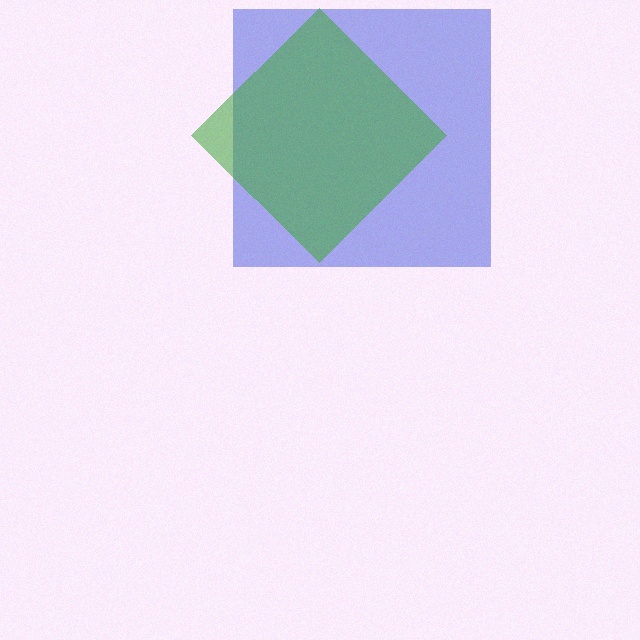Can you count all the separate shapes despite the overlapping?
Yes, there are 2 separate shapes.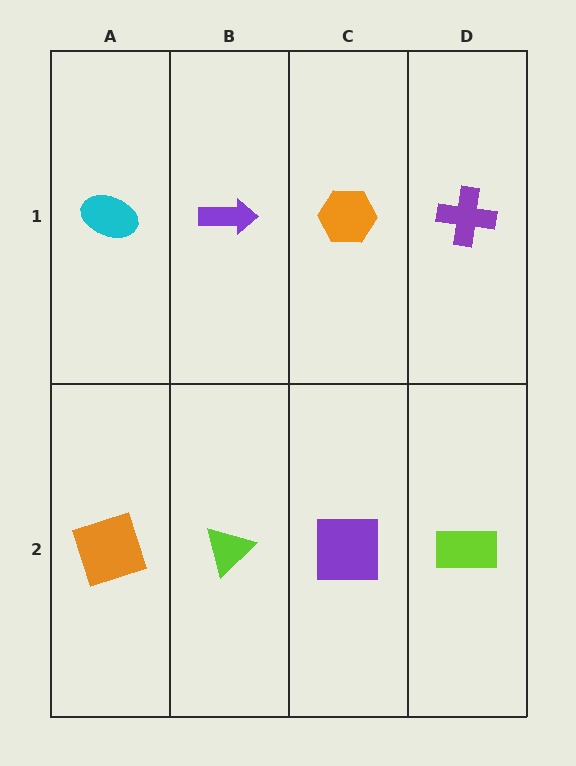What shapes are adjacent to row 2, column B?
A purple arrow (row 1, column B), an orange square (row 2, column A), a purple square (row 2, column C).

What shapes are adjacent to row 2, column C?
An orange hexagon (row 1, column C), a lime triangle (row 2, column B), a lime rectangle (row 2, column D).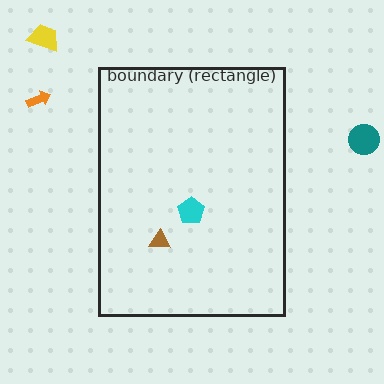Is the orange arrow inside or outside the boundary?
Outside.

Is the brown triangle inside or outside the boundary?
Inside.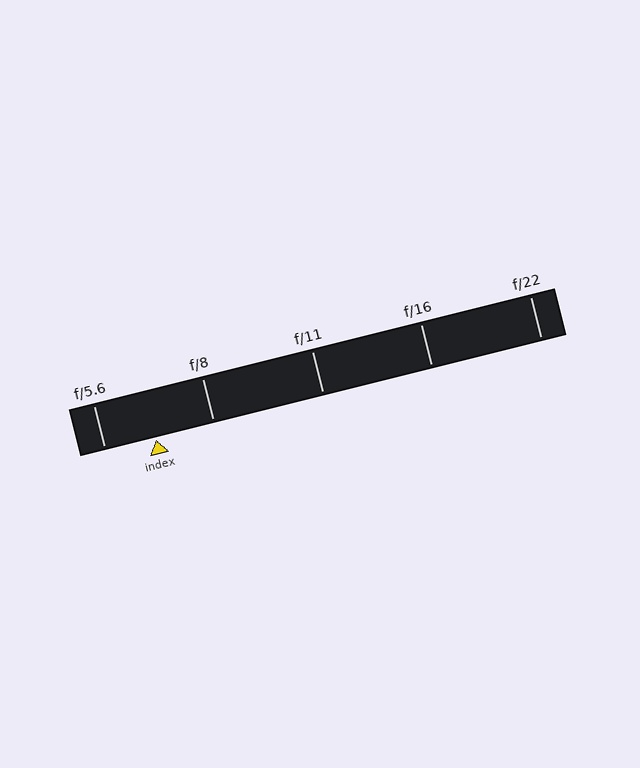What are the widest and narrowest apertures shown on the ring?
The widest aperture shown is f/5.6 and the narrowest is f/22.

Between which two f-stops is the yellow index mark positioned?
The index mark is between f/5.6 and f/8.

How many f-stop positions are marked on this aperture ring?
There are 5 f-stop positions marked.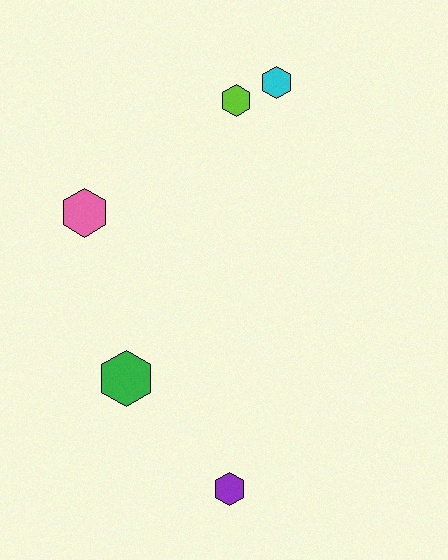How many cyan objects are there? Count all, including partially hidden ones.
There is 1 cyan object.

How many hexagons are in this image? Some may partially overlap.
There are 5 hexagons.